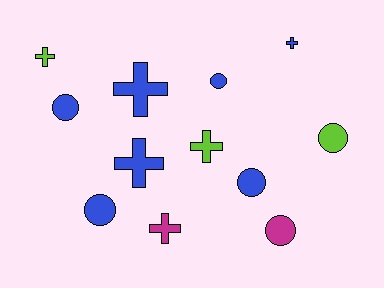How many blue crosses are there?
There are 3 blue crosses.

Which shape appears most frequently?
Cross, with 6 objects.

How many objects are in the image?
There are 12 objects.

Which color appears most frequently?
Blue, with 7 objects.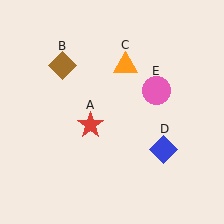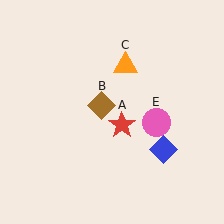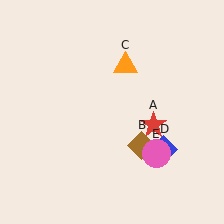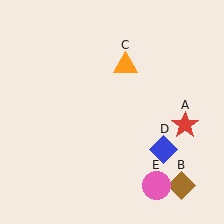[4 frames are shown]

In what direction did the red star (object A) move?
The red star (object A) moved right.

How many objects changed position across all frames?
3 objects changed position: red star (object A), brown diamond (object B), pink circle (object E).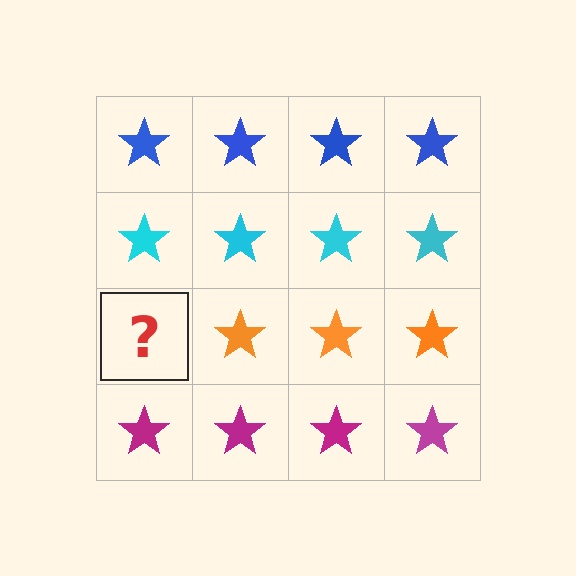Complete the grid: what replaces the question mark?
The question mark should be replaced with an orange star.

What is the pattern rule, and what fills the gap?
The rule is that each row has a consistent color. The gap should be filled with an orange star.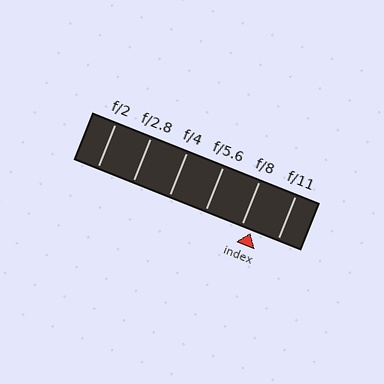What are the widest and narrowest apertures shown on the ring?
The widest aperture shown is f/2 and the narrowest is f/11.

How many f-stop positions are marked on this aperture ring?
There are 6 f-stop positions marked.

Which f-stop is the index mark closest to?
The index mark is closest to f/8.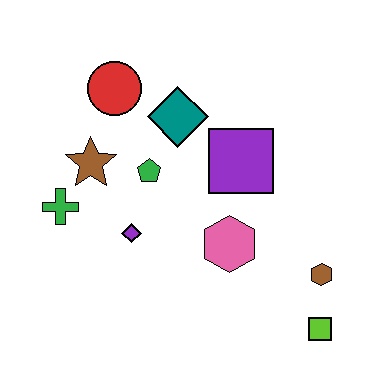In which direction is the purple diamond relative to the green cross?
The purple diamond is to the right of the green cross.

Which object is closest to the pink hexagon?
The purple square is closest to the pink hexagon.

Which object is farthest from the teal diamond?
The lime square is farthest from the teal diamond.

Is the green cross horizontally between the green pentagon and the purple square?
No